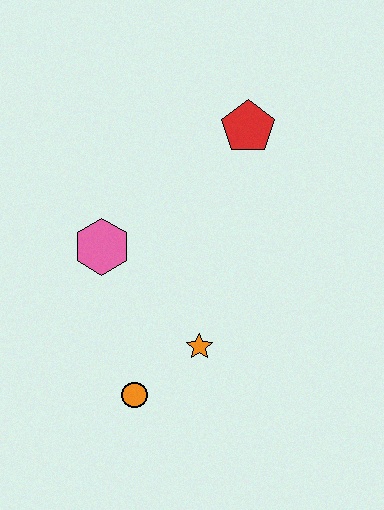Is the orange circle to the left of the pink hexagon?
No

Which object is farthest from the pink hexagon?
The red pentagon is farthest from the pink hexagon.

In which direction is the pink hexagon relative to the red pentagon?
The pink hexagon is to the left of the red pentagon.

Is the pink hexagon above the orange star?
Yes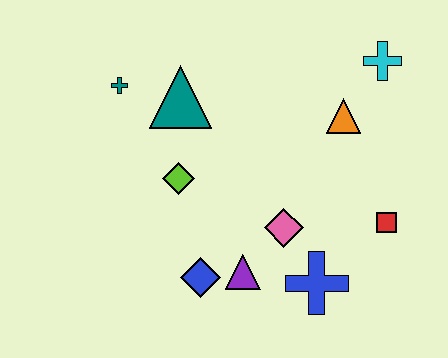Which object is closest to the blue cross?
The pink diamond is closest to the blue cross.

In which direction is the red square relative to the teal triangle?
The red square is to the right of the teal triangle.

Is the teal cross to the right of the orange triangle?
No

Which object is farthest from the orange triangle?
The teal cross is farthest from the orange triangle.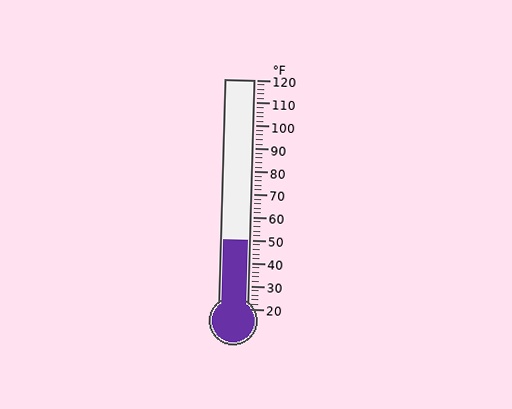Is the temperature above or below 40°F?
The temperature is above 40°F.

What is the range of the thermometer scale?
The thermometer scale ranges from 20°F to 120°F.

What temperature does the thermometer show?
The thermometer shows approximately 50°F.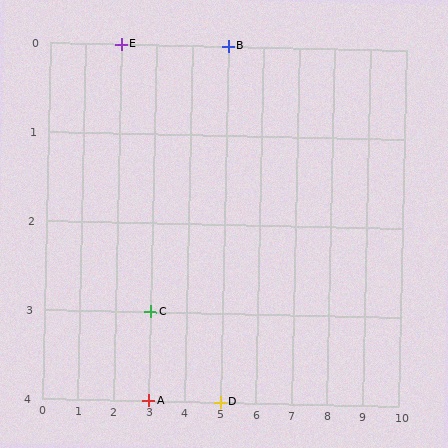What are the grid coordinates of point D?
Point D is at grid coordinates (5, 4).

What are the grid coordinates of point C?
Point C is at grid coordinates (3, 3).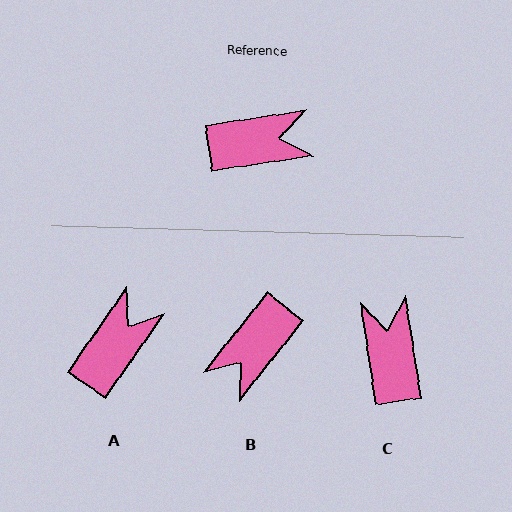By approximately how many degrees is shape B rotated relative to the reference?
Approximately 137 degrees clockwise.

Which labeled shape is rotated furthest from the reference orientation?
B, about 137 degrees away.